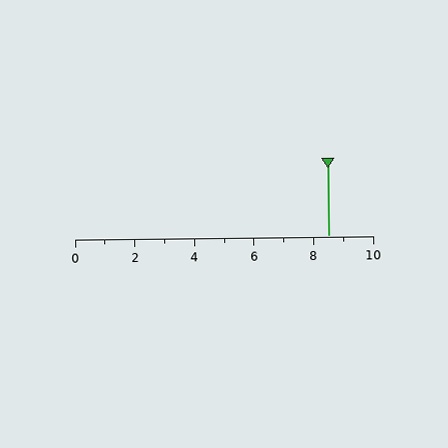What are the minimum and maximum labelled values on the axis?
The axis runs from 0 to 10.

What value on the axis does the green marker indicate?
The marker indicates approximately 8.5.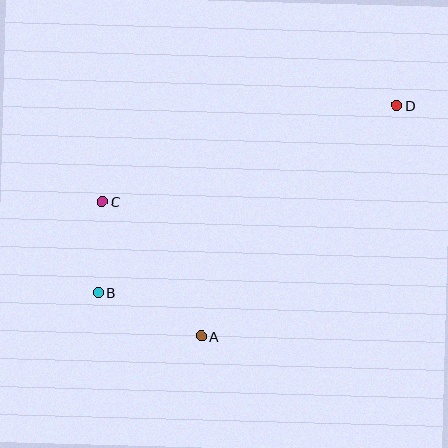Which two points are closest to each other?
Points B and C are closest to each other.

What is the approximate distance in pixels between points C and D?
The distance between C and D is approximately 310 pixels.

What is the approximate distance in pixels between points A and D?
The distance between A and D is approximately 303 pixels.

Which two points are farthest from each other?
Points B and D are farthest from each other.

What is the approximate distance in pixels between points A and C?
The distance between A and C is approximately 168 pixels.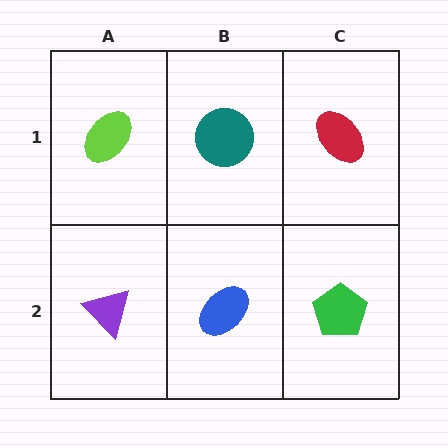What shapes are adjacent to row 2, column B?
A teal circle (row 1, column B), a purple triangle (row 2, column A), a green pentagon (row 2, column C).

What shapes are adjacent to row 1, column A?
A purple triangle (row 2, column A), a teal circle (row 1, column B).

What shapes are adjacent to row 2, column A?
A lime ellipse (row 1, column A), a blue ellipse (row 2, column B).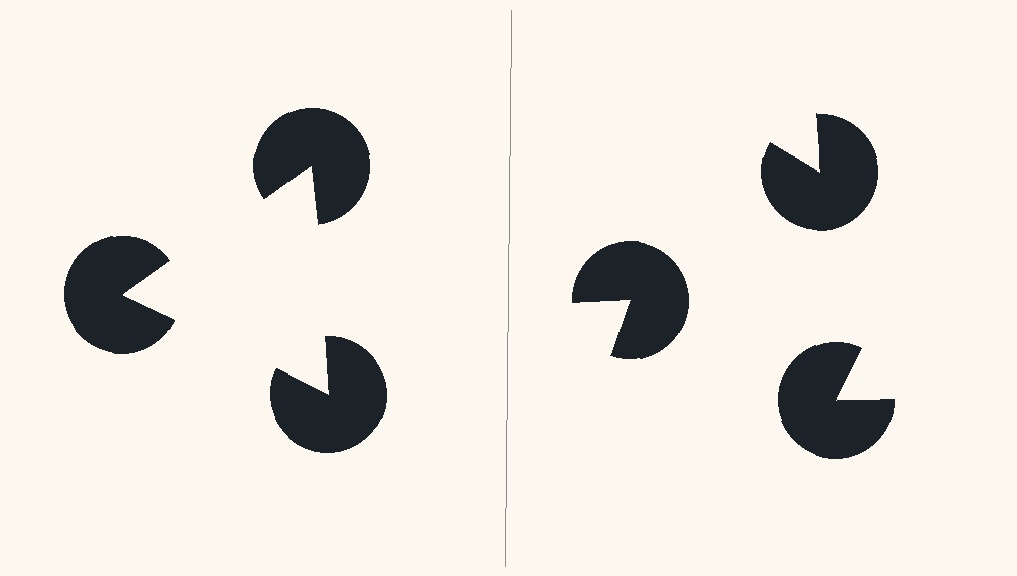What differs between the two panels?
The pac-man discs are positioned identically on both sides; only the wedge orientations differ. On the left they align to a triangle; on the right they are misaligned.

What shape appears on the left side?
An illusory triangle.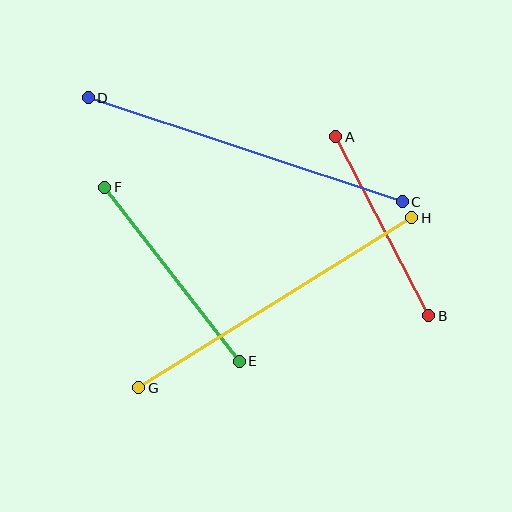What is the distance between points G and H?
The distance is approximately 321 pixels.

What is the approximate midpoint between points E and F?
The midpoint is at approximately (172, 274) pixels.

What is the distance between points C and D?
The distance is approximately 331 pixels.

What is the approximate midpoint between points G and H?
The midpoint is at approximately (275, 303) pixels.